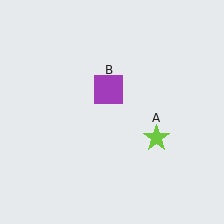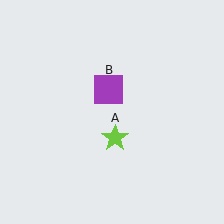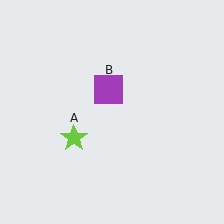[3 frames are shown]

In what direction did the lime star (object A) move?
The lime star (object A) moved left.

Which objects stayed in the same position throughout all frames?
Purple square (object B) remained stationary.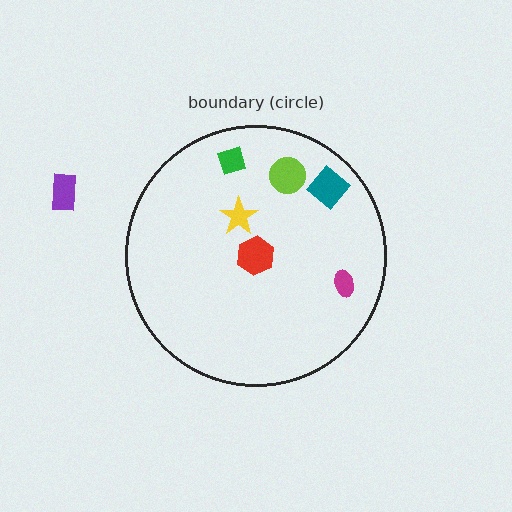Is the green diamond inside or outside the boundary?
Inside.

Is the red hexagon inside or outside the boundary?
Inside.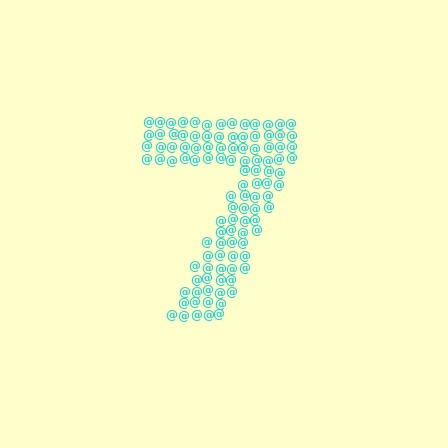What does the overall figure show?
The overall figure shows the digit 7.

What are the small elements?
The small elements are at signs.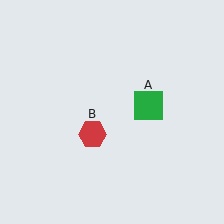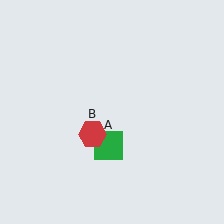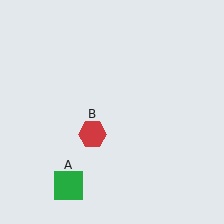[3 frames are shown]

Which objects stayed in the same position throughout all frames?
Red hexagon (object B) remained stationary.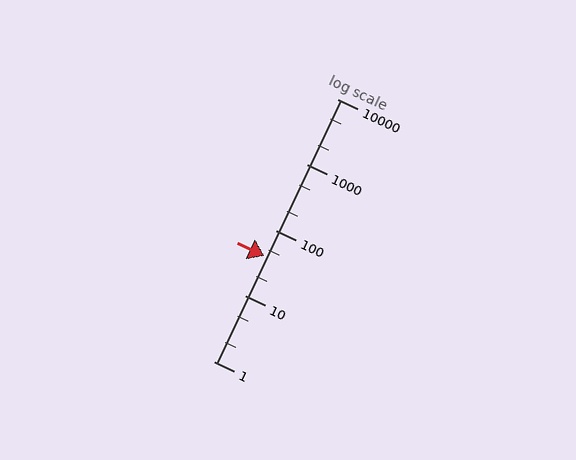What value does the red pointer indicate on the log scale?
The pointer indicates approximately 41.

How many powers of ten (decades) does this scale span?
The scale spans 4 decades, from 1 to 10000.